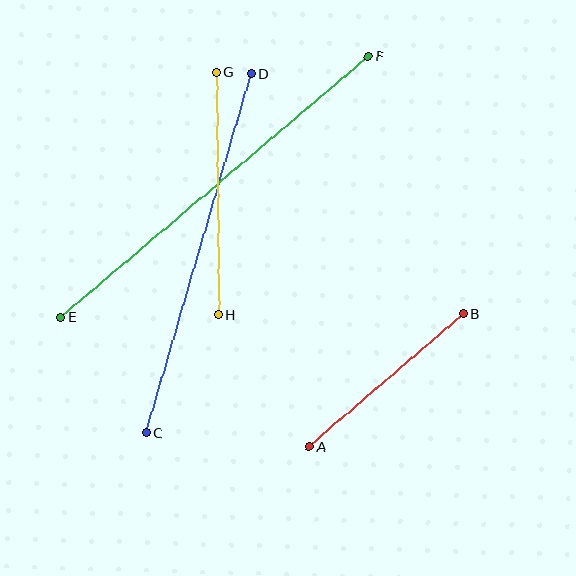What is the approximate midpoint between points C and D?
The midpoint is at approximately (199, 253) pixels.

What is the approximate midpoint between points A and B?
The midpoint is at approximately (386, 380) pixels.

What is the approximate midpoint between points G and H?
The midpoint is at approximately (217, 193) pixels.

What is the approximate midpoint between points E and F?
The midpoint is at approximately (214, 187) pixels.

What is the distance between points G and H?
The distance is approximately 243 pixels.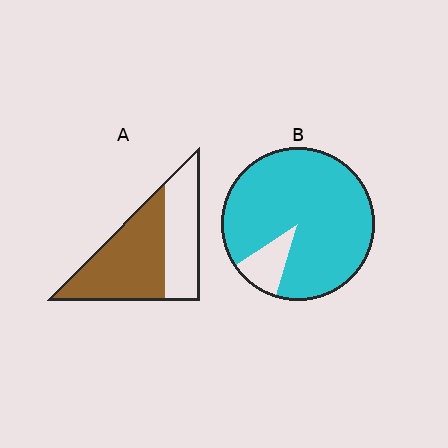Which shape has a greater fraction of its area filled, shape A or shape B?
Shape B.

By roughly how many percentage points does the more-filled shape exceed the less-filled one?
By roughly 30 percentage points (B over A).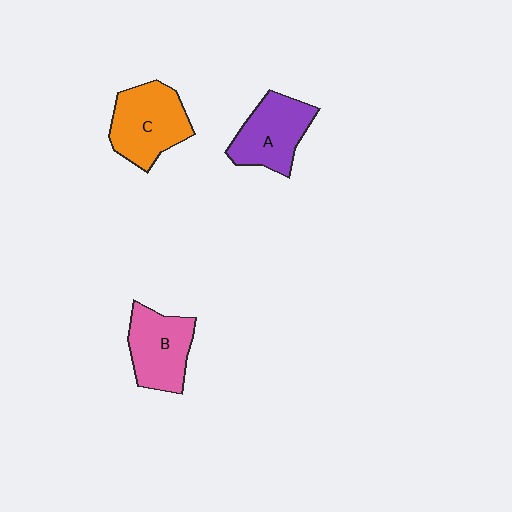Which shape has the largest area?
Shape C (orange).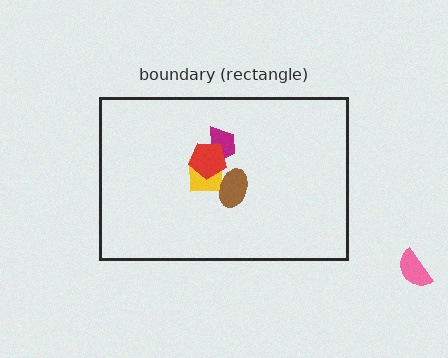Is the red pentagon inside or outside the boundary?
Inside.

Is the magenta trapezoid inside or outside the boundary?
Inside.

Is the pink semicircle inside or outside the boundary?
Outside.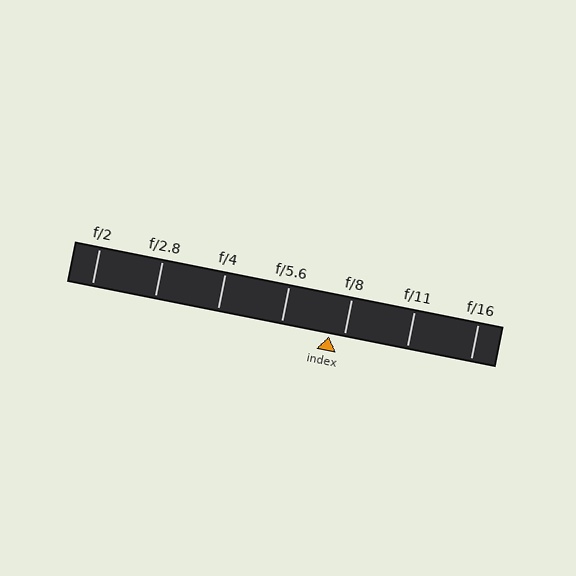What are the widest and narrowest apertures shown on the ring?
The widest aperture shown is f/2 and the narrowest is f/16.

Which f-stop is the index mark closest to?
The index mark is closest to f/8.